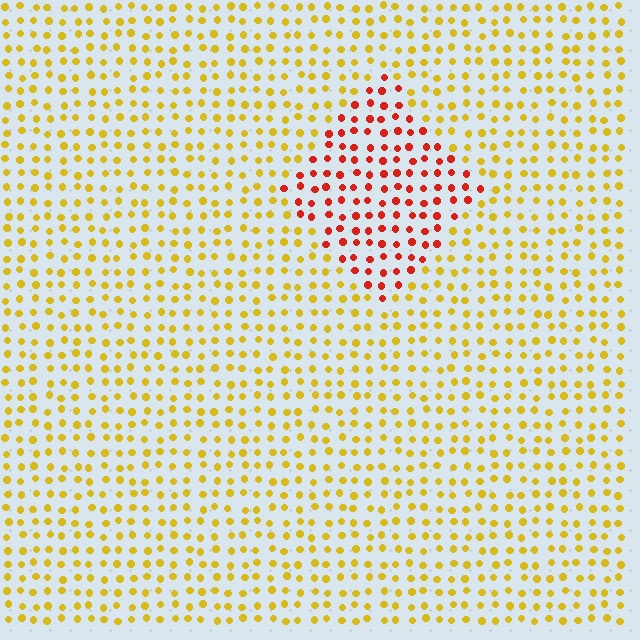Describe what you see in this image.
The image is filled with small yellow elements in a uniform arrangement. A diamond-shaped region is visible where the elements are tinted to a slightly different hue, forming a subtle color boundary.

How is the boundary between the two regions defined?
The boundary is defined purely by a slight shift in hue (about 49 degrees). Spacing, size, and orientation are identical on both sides.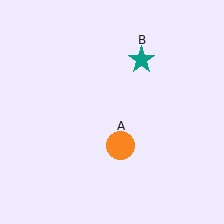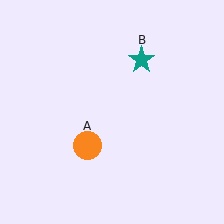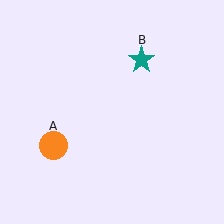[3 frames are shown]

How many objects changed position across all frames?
1 object changed position: orange circle (object A).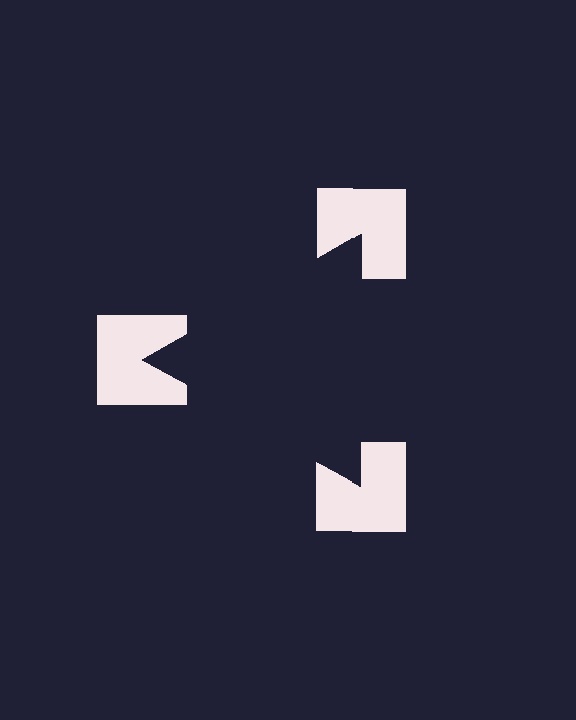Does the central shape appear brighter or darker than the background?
It typically appears slightly darker than the background, even though no actual brightness change is drawn.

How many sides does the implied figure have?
3 sides.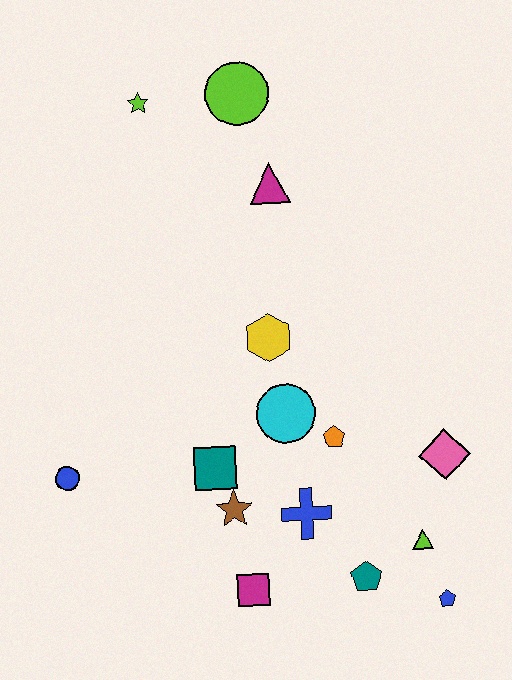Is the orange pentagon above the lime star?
No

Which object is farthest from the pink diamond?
The lime star is farthest from the pink diamond.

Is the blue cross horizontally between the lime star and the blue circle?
No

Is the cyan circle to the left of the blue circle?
No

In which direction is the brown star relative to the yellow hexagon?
The brown star is below the yellow hexagon.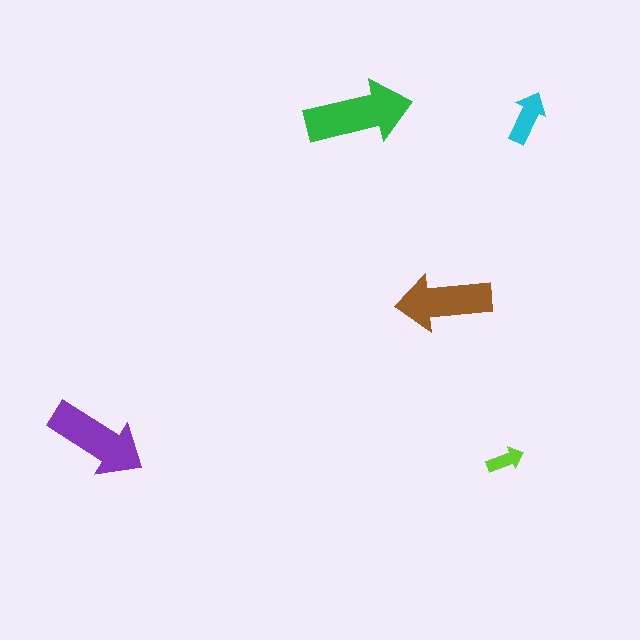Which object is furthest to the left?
The purple arrow is leftmost.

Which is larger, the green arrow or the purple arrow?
The green one.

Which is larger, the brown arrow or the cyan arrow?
The brown one.